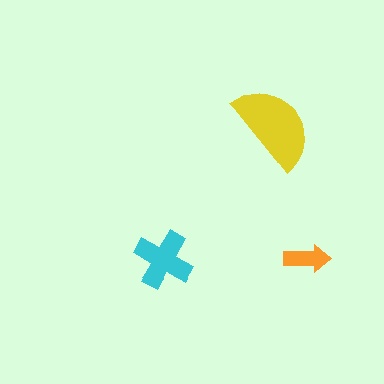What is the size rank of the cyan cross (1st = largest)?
2nd.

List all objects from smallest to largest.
The orange arrow, the cyan cross, the yellow semicircle.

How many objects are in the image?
There are 3 objects in the image.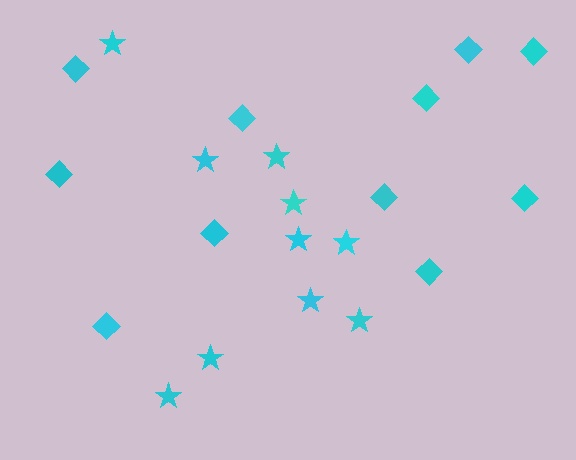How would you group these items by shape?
There are 2 groups: one group of stars (10) and one group of diamonds (11).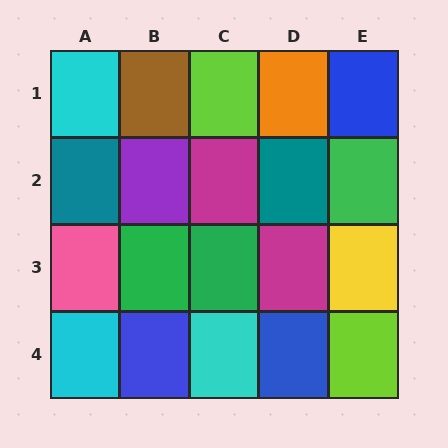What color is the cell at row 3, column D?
Magenta.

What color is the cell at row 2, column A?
Teal.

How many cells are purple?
1 cell is purple.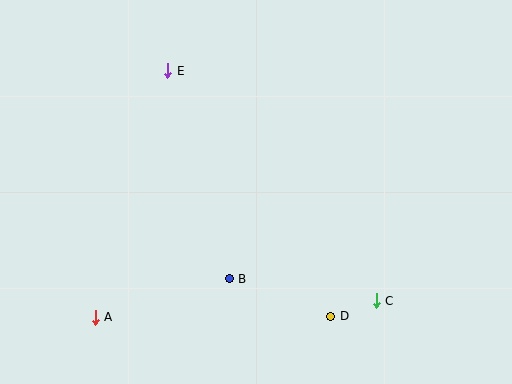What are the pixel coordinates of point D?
Point D is at (331, 316).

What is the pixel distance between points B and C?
The distance between B and C is 149 pixels.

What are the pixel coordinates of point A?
Point A is at (95, 317).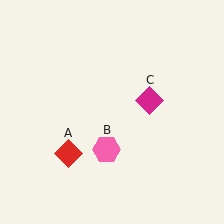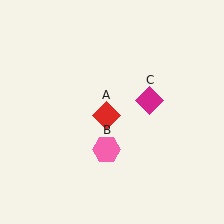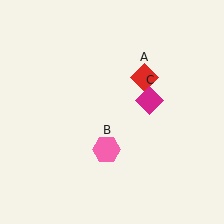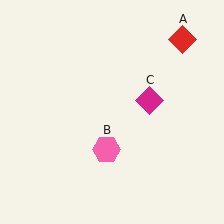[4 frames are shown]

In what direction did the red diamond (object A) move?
The red diamond (object A) moved up and to the right.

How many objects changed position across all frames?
1 object changed position: red diamond (object A).